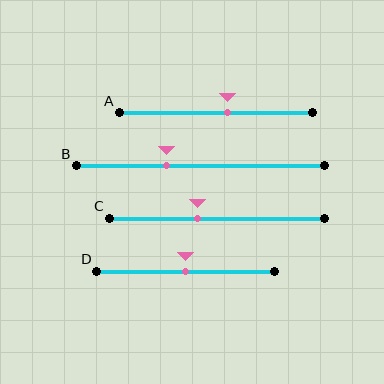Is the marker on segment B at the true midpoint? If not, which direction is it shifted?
No, the marker on segment B is shifted to the left by about 13% of the segment length.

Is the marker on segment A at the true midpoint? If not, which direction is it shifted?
No, the marker on segment A is shifted to the right by about 6% of the segment length.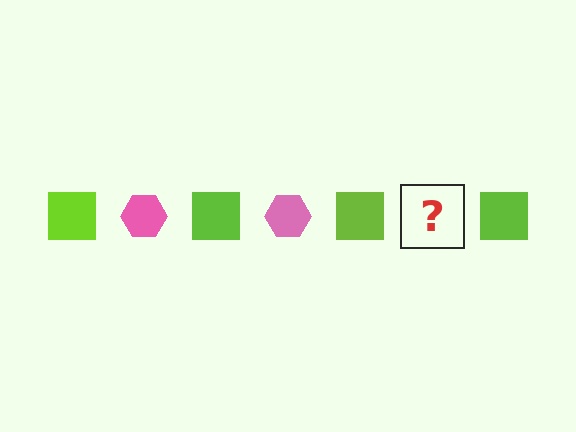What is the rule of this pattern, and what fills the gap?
The rule is that the pattern alternates between lime square and pink hexagon. The gap should be filled with a pink hexagon.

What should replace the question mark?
The question mark should be replaced with a pink hexagon.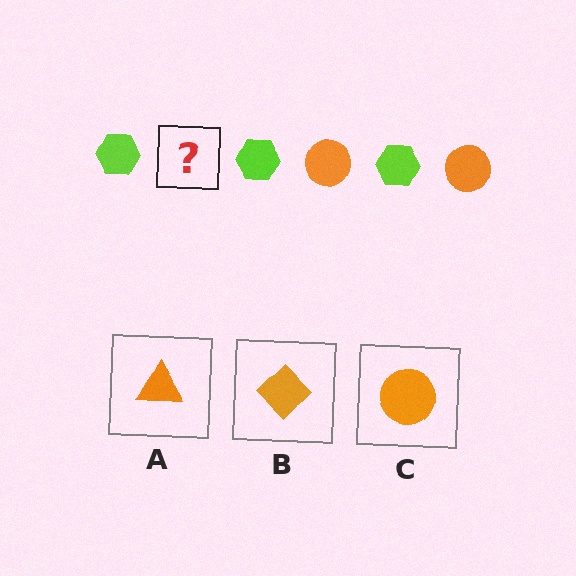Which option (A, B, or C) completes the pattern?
C.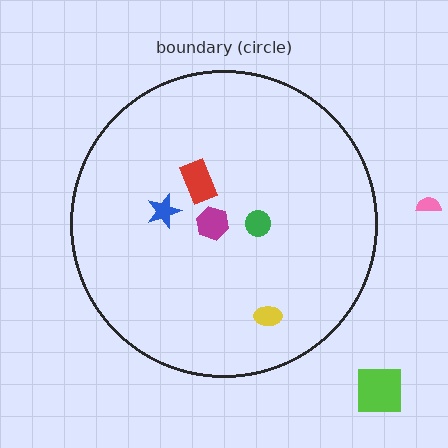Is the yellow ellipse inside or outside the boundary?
Inside.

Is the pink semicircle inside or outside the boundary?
Outside.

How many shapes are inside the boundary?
5 inside, 2 outside.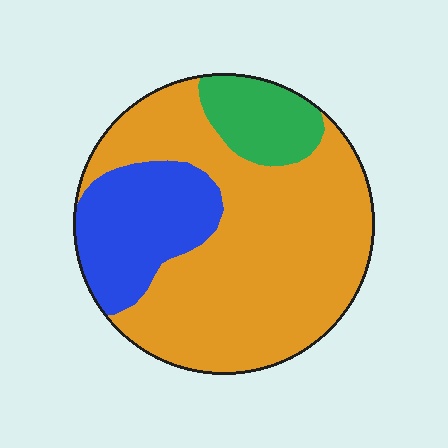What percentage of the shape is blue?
Blue takes up about one fifth (1/5) of the shape.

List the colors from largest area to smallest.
From largest to smallest: orange, blue, green.